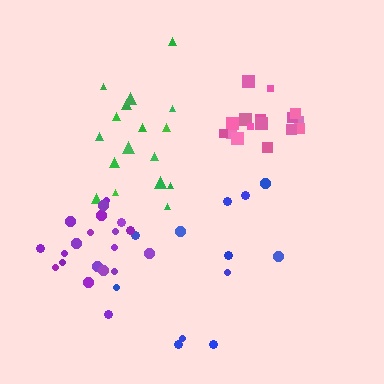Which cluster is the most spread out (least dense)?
Blue.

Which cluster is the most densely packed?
Pink.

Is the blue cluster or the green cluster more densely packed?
Green.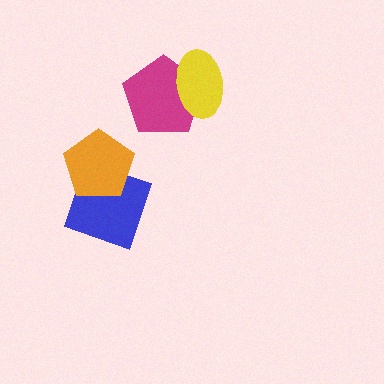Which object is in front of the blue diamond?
The orange pentagon is in front of the blue diamond.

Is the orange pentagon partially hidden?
No, no other shape covers it.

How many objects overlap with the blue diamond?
1 object overlaps with the blue diamond.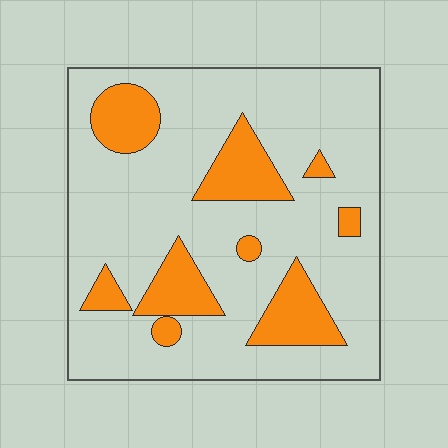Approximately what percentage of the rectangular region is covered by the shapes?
Approximately 20%.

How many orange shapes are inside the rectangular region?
9.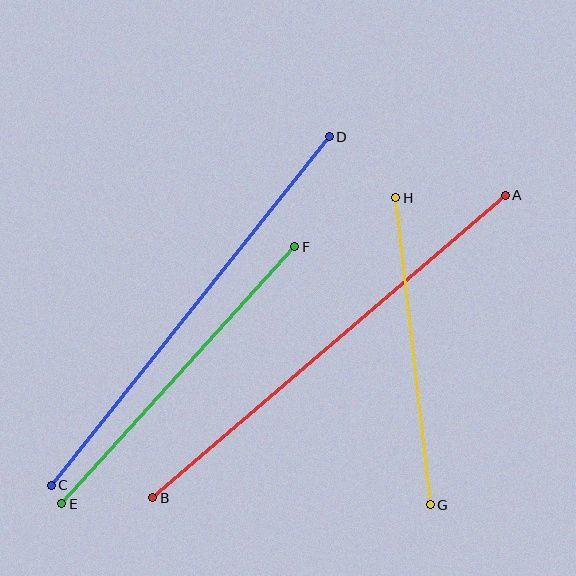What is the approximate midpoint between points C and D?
The midpoint is at approximately (190, 311) pixels.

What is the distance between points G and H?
The distance is approximately 309 pixels.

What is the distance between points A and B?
The distance is approximately 464 pixels.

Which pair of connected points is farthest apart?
Points A and B are farthest apart.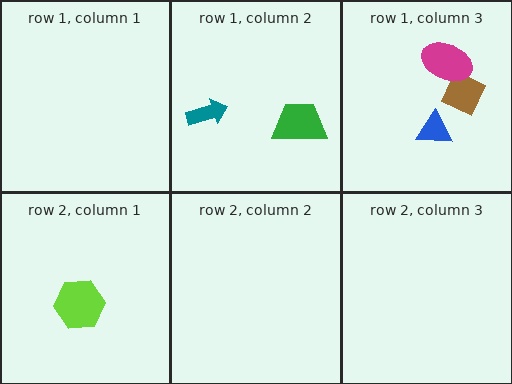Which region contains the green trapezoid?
The row 1, column 2 region.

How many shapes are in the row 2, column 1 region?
1.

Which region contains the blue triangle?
The row 1, column 3 region.